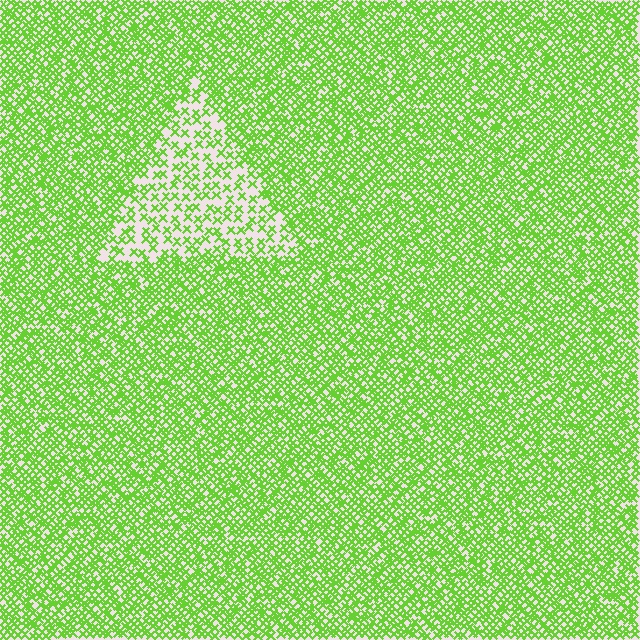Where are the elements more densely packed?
The elements are more densely packed outside the triangle boundary.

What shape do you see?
I see a triangle.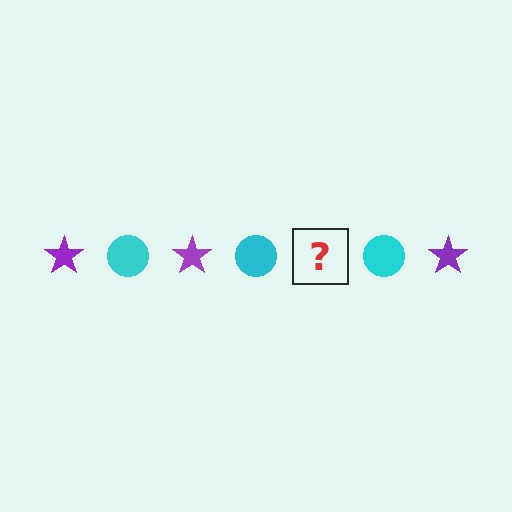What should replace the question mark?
The question mark should be replaced with a purple star.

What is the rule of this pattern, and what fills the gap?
The rule is that the pattern alternates between purple star and cyan circle. The gap should be filled with a purple star.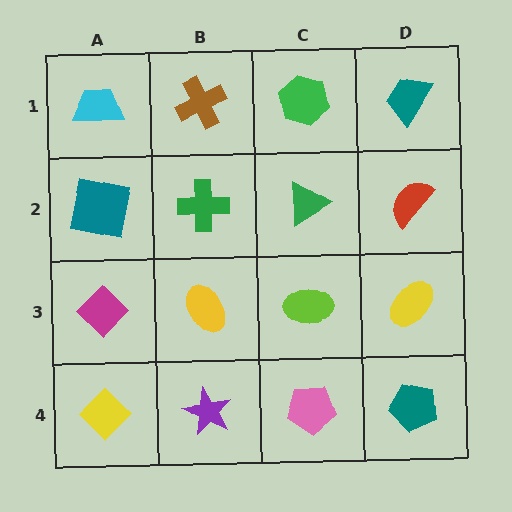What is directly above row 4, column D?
A yellow ellipse.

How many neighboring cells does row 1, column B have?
3.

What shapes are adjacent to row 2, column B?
A brown cross (row 1, column B), a yellow ellipse (row 3, column B), a teal square (row 2, column A), a green triangle (row 2, column C).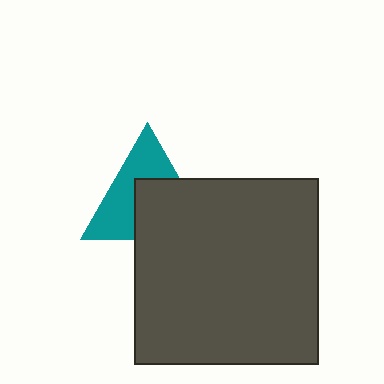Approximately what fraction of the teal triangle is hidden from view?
Roughly 50% of the teal triangle is hidden behind the dark gray rectangle.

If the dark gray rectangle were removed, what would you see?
You would see the complete teal triangle.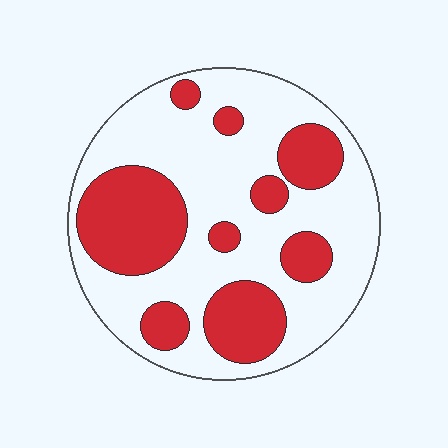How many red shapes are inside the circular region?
9.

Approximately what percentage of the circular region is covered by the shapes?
Approximately 35%.